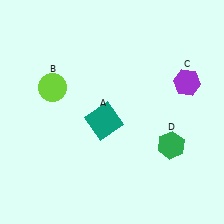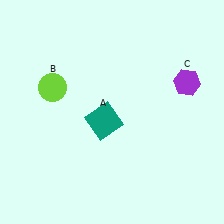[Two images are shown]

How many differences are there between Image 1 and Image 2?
There is 1 difference between the two images.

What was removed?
The green hexagon (D) was removed in Image 2.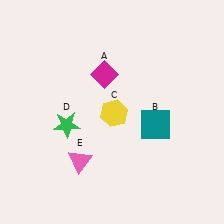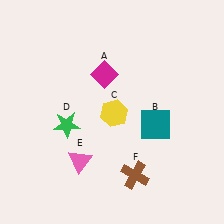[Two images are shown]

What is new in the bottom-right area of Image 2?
A brown cross (F) was added in the bottom-right area of Image 2.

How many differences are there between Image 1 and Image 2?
There is 1 difference between the two images.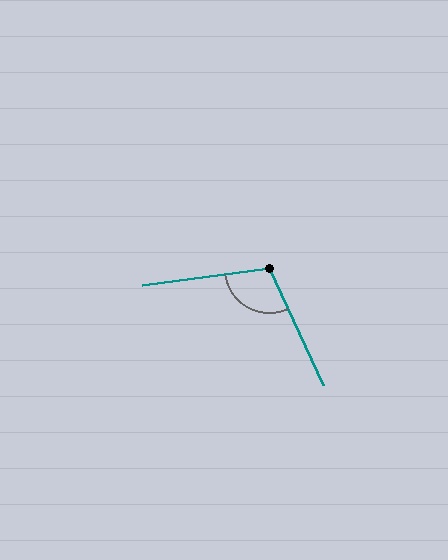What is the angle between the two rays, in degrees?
Approximately 107 degrees.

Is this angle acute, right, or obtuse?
It is obtuse.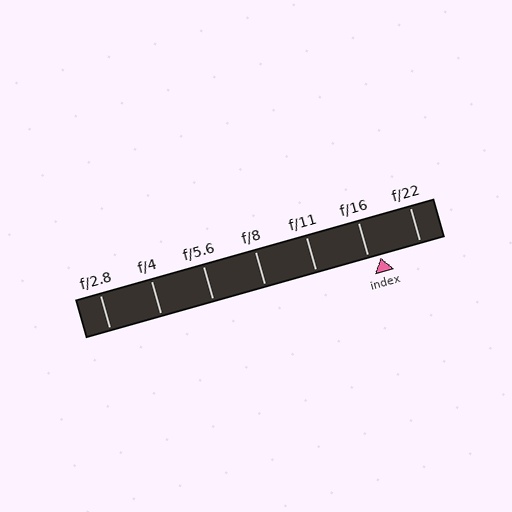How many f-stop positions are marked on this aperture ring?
There are 7 f-stop positions marked.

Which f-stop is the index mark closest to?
The index mark is closest to f/16.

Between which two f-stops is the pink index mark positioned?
The index mark is between f/16 and f/22.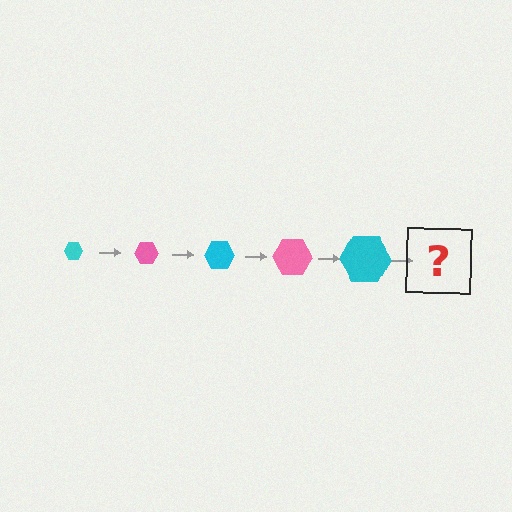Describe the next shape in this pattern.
It should be a pink hexagon, larger than the previous one.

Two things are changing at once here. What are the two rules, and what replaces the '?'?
The two rules are that the hexagon grows larger each step and the color cycles through cyan and pink. The '?' should be a pink hexagon, larger than the previous one.